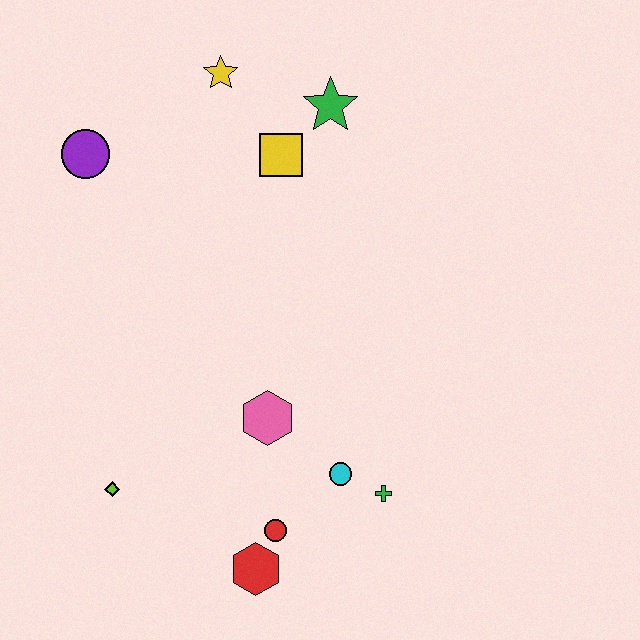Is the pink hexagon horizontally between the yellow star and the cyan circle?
Yes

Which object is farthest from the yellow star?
The red hexagon is farthest from the yellow star.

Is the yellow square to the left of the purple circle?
No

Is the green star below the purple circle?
No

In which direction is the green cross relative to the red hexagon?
The green cross is to the right of the red hexagon.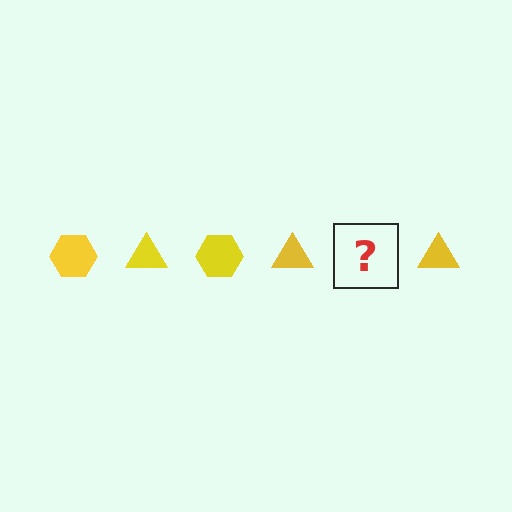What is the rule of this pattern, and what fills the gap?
The rule is that the pattern cycles through hexagon, triangle shapes in yellow. The gap should be filled with a yellow hexagon.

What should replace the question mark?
The question mark should be replaced with a yellow hexagon.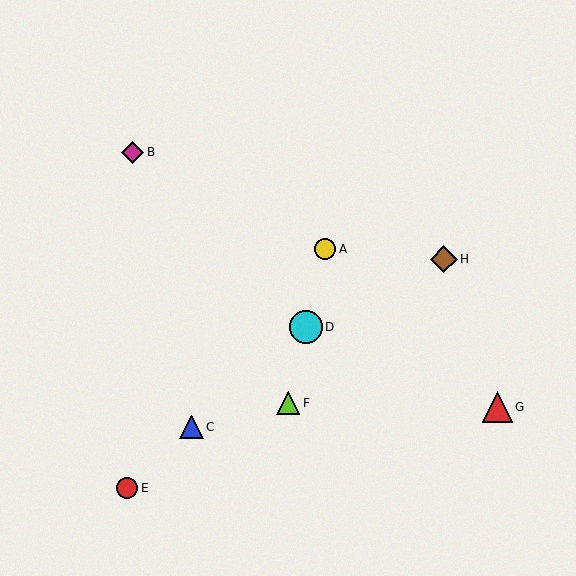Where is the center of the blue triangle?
The center of the blue triangle is at (191, 427).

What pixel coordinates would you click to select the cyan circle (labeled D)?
Click at (306, 327) to select the cyan circle D.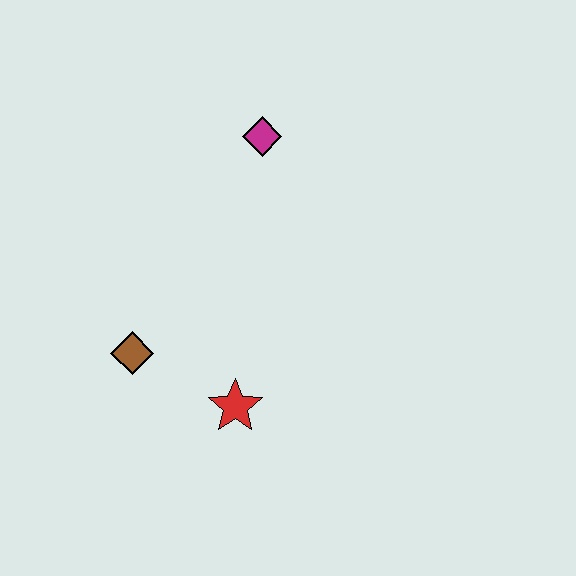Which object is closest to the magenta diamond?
The brown diamond is closest to the magenta diamond.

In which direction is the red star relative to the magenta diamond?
The red star is below the magenta diamond.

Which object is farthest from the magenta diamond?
The red star is farthest from the magenta diamond.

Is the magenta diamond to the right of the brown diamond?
Yes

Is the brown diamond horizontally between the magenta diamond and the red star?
No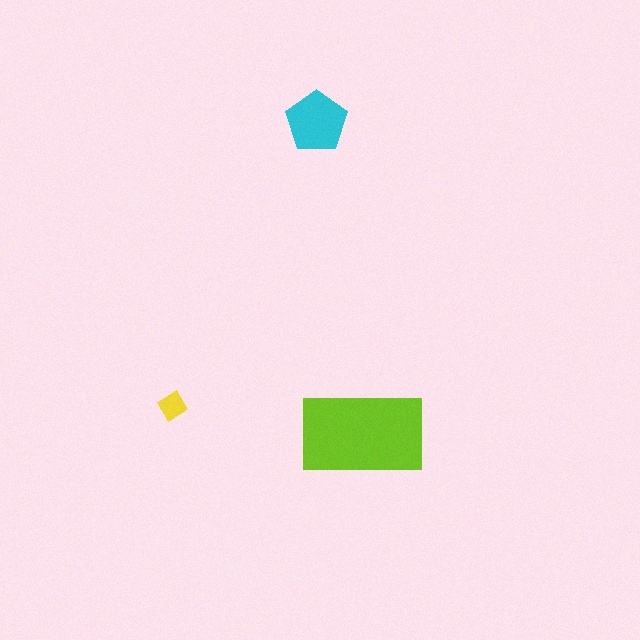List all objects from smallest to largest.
The yellow diamond, the cyan pentagon, the lime rectangle.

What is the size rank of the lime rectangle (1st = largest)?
1st.